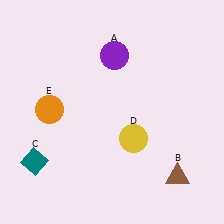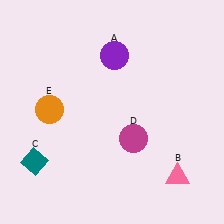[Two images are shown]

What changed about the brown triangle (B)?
In Image 1, B is brown. In Image 2, it changed to pink.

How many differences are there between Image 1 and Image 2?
There are 2 differences between the two images.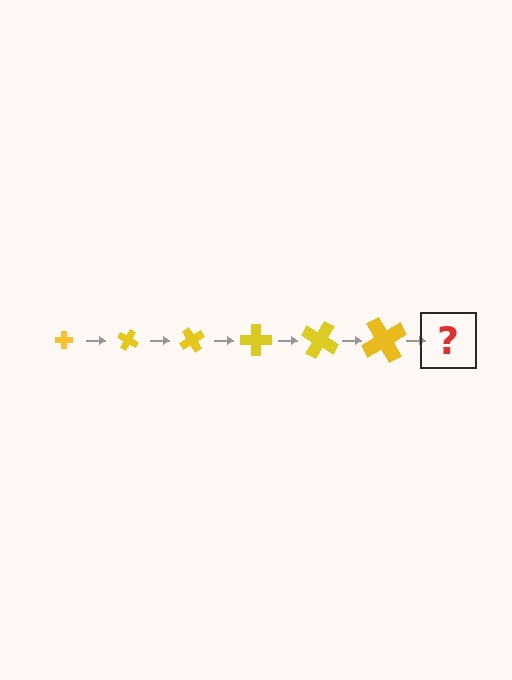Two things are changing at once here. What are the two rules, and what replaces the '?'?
The two rules are that the cross grows larger each step and it rotates 30 degrees each step. The '?' should be a cross, larger than the previous one and rotated 180 degrees from the start.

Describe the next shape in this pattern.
It should be a cross, larger than the previous one and rotated 180 degrees from the start.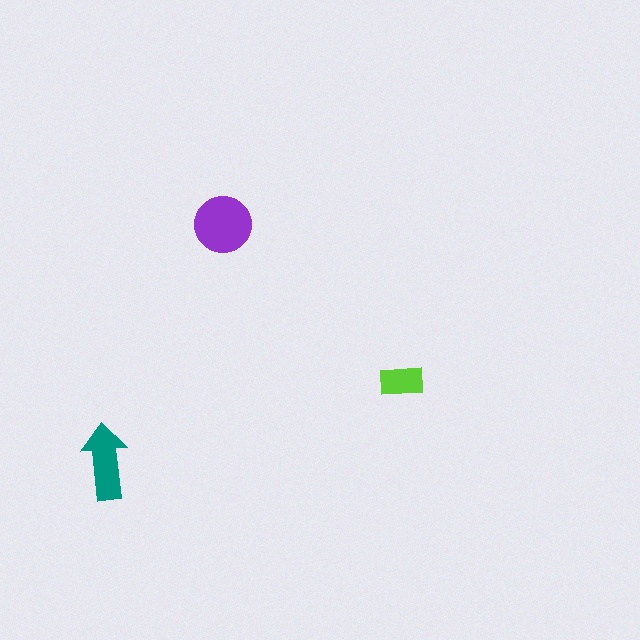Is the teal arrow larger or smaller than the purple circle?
Smaller.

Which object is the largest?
The purple circle.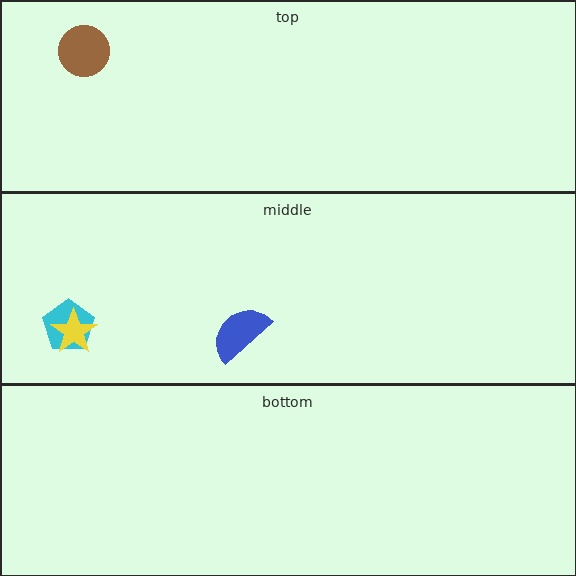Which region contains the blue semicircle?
The middle region.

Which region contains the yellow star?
The middle region.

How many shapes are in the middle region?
3.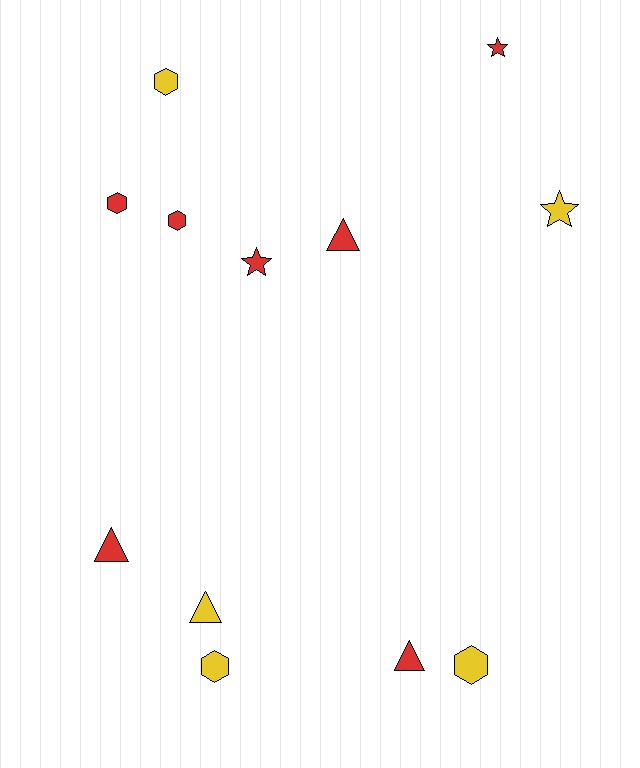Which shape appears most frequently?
Hexagon, with 5 objects.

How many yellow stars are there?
There is 1 yellow star.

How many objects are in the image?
There are 12 objects.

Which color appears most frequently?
Red, with 7 objects.